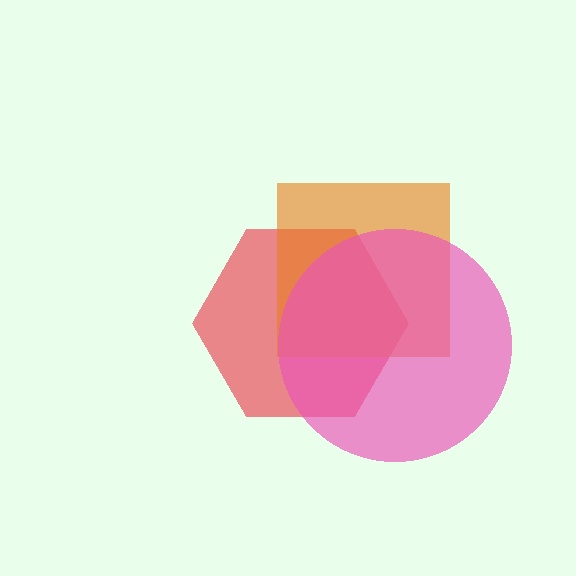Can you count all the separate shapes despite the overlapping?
Yes, there are 3 separate shapes.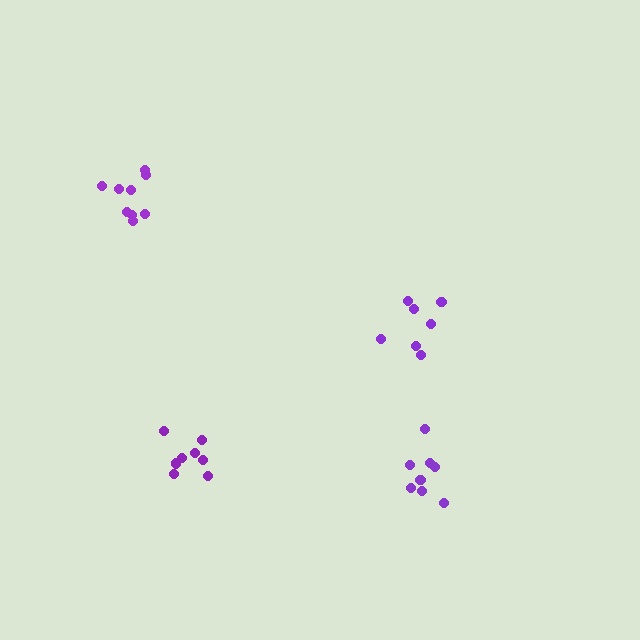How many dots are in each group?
Group 1: 7 dots, Group 2: 8 dots, Group 3: 9 dots, Group 4: 8 dots (32 total).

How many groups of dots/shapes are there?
There are 4 groups.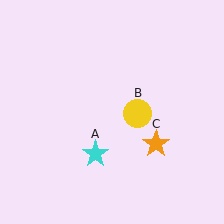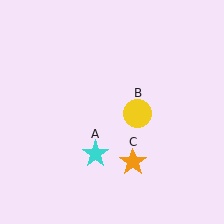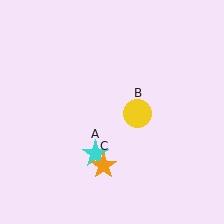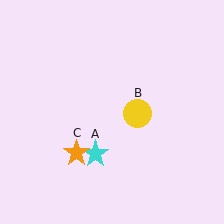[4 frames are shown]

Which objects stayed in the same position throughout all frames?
Cyan star (object A) and yellow circle (object B) remained stationary.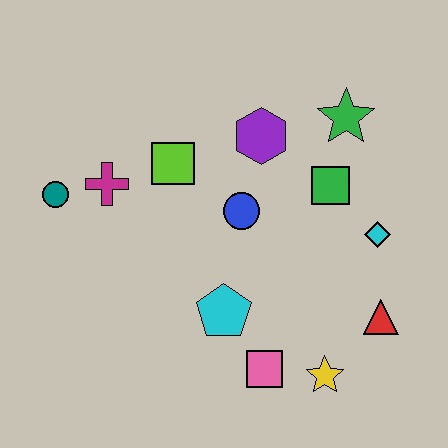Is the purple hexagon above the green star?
No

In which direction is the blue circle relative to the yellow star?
The blue circle is above the yellow star.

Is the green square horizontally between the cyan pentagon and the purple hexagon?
No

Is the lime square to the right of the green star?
No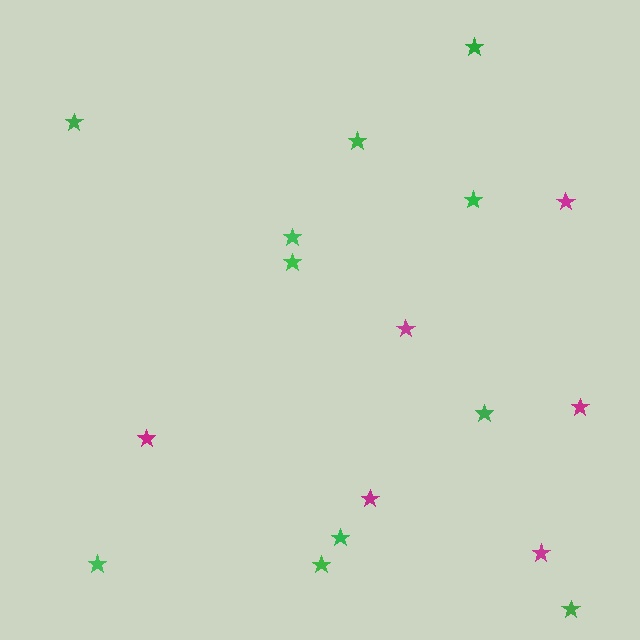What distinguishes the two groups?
There are 2 groups: one group of green stars (11) and one group of magenta stars (6).